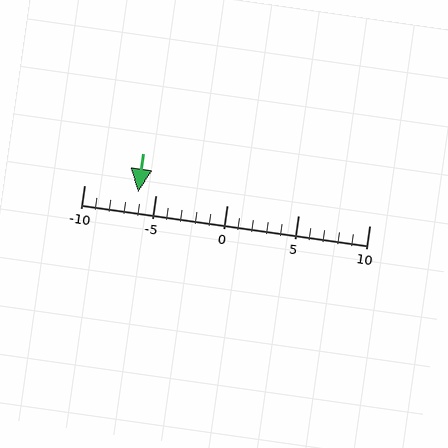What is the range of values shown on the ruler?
The ruler shows values from -10 to 10.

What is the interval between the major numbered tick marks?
The major tick marks are spaced 5 units apart.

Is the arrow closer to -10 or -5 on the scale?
The arrow is closer to -5.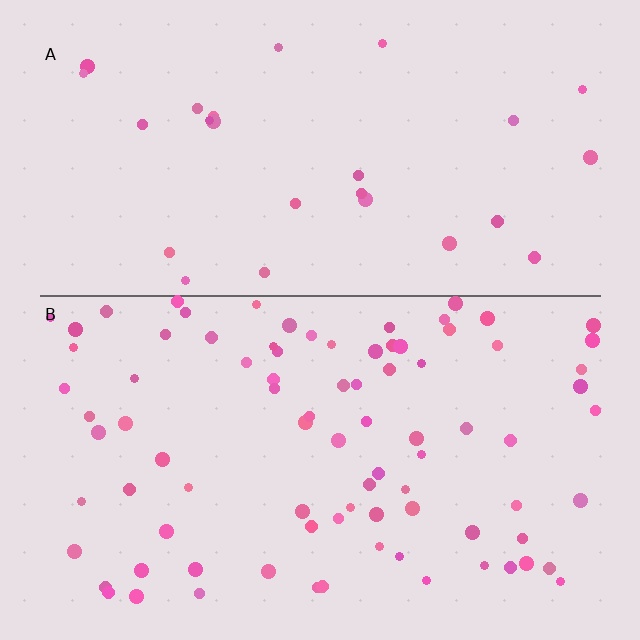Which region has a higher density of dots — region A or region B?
B (the bottom).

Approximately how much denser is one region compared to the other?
Approximately 3.2× — region B over region A.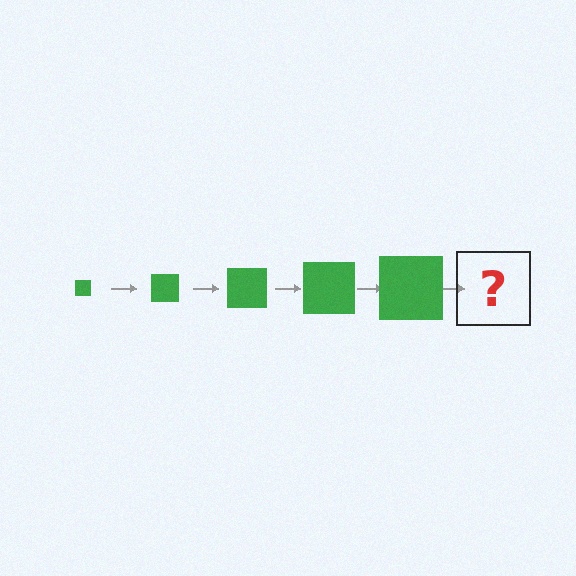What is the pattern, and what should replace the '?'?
The pattern is that the square gets progressively larger each step. The '?' should be a green square, larger than the previous one.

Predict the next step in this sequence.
The next step is a green square, larger than the previous one.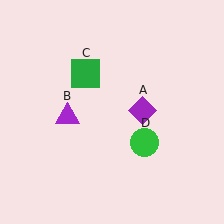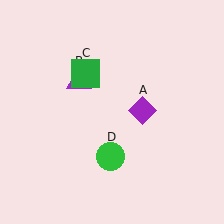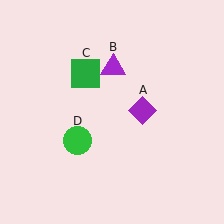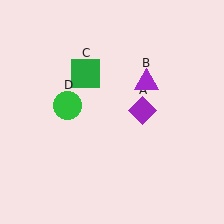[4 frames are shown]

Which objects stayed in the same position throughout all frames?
Purple diamond (object A) and green square (object C) remained stationary.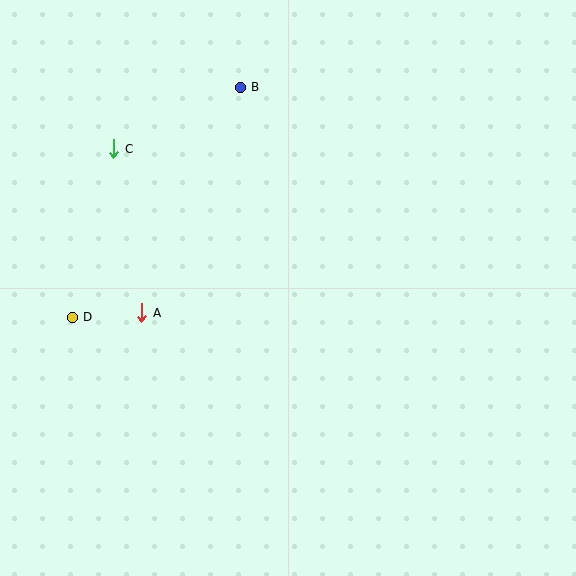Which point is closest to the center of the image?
Point A at (142, 313) is closest to the center.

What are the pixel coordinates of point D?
Point D is at (72, 317).